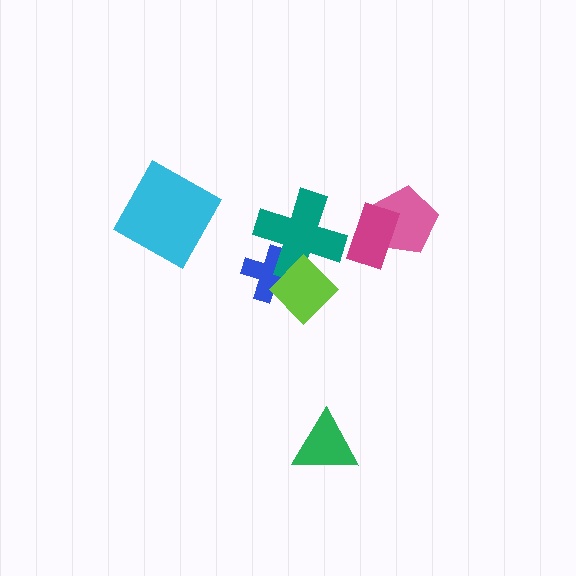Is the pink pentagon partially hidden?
Yes, it is partially covered by another shape.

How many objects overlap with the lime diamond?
2 objects overlap with the lime diamond.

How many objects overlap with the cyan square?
0 objects overlap with the cyan square.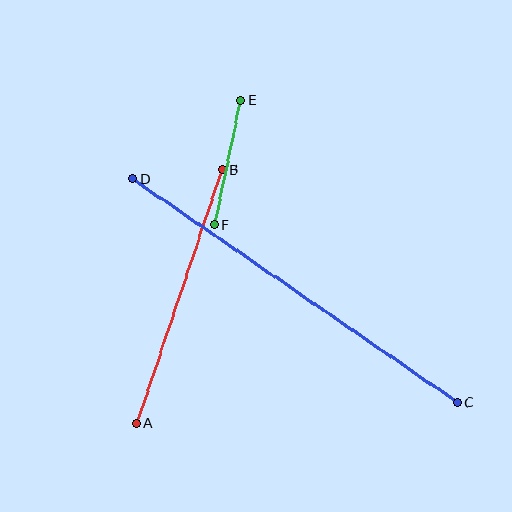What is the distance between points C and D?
The distance is approximately 394 pixels.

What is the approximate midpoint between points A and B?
The midpoint is at approximately (179, 296) pixels.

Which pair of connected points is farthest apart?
Points C and D are farthest apart.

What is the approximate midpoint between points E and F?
The midpoint is at approximately (228, 163) pixels.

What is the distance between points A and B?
The distance is approximately 268 pixels.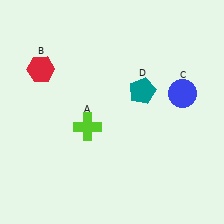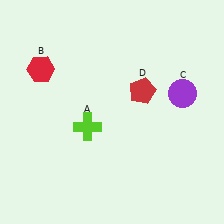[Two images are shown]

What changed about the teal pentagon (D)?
In Image 1, D is teal. In Image 2, it changed to red.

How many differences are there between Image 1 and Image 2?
There are 2 differences between the two images.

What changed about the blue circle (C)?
In Image 1, C is blue. In Image 2, it changed to purple.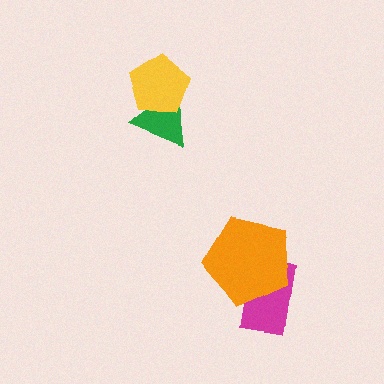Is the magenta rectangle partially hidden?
Yes, it is partially covered by another shape.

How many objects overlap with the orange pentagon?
1 object overlaps with the orange pentagon.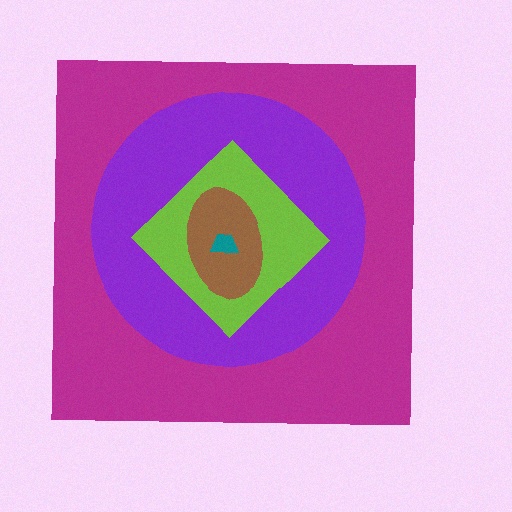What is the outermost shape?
The magenta square.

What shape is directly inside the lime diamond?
The brown ellipse.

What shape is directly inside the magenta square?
The purple circle.